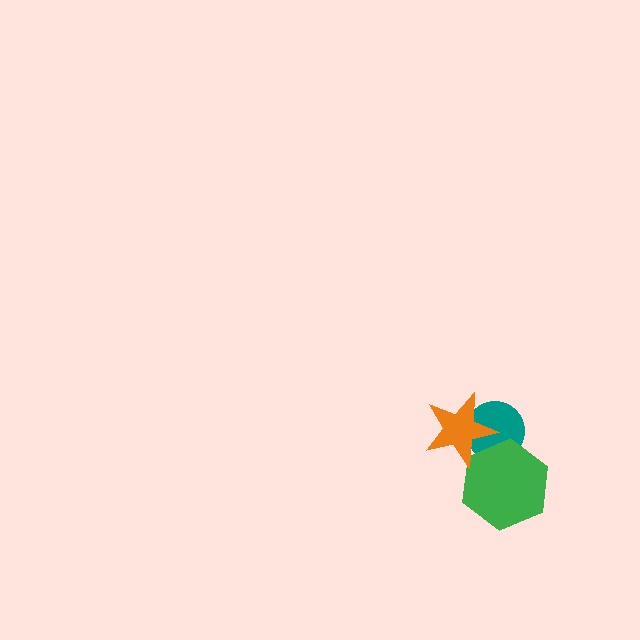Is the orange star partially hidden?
No, no other shape covers it.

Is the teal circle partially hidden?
Yes, it is partially covered by another shape.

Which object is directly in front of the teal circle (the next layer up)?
The green hexagon is directly in front of the teal circle.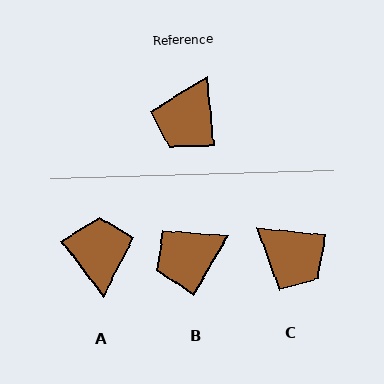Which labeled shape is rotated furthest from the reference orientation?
A, about 149 degrees away.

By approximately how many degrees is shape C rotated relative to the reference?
Approximately 79 degrees counter-clockwise.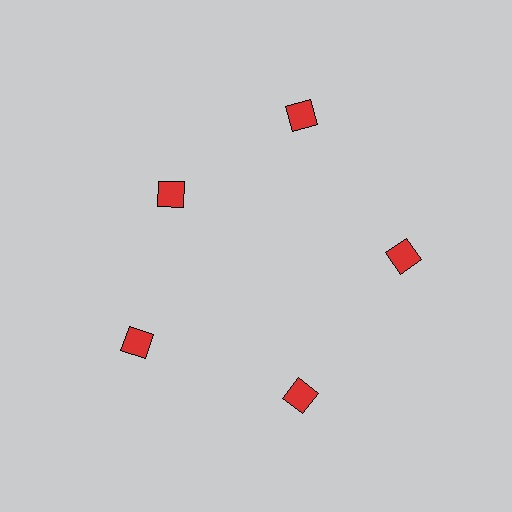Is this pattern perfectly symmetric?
No. The 5 red squares are arranged in a ring, but one element near the 10 o'clock position is pulled inward toward the center, breaking the 5-fold rotational symmetry.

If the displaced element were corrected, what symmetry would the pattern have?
It would have 5-fold rotational symmetry — the pattern would map onto itself every 72 degrees.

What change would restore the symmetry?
The symmetry would be restored by moving it outward, back onto the ring so that all 5 squares sit at equal angles and equal distance from the center.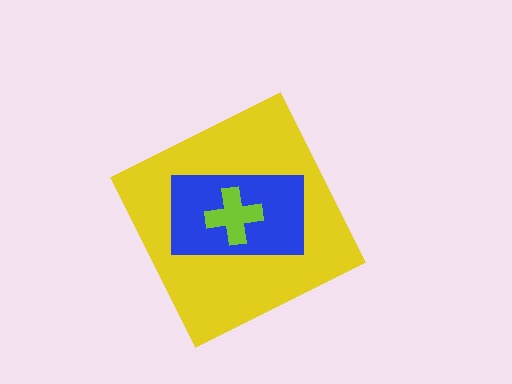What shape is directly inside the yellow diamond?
The blue rectangle.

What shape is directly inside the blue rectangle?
The lime cross.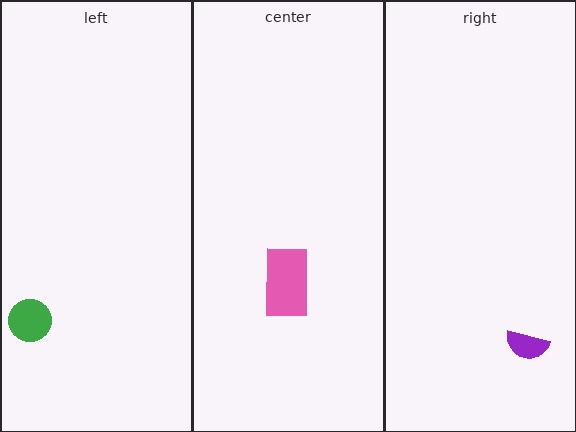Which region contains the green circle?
The left region.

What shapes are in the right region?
The purple semicircle.